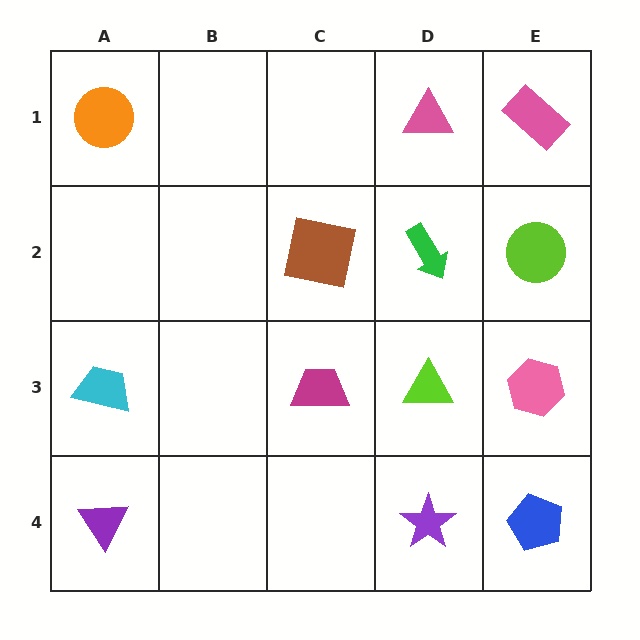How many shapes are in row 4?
3 shapes.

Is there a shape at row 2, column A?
No, that cell is empty.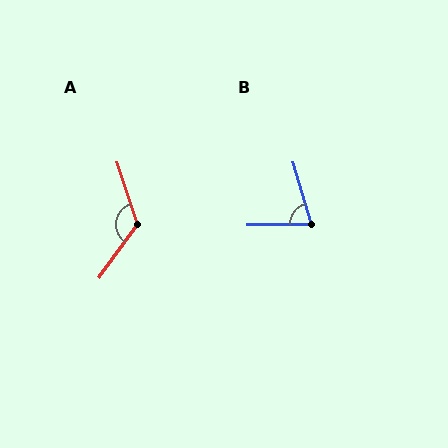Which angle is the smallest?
B, at approximately 74 degrees.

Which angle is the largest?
A, at approximately 126 degrees.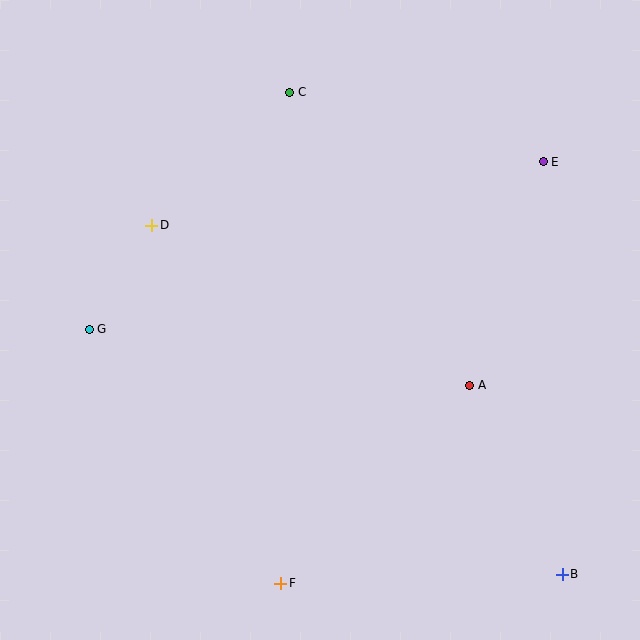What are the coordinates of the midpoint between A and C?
The midpoint between A and C is at (380, 239).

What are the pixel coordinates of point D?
Point D is at (152, 225).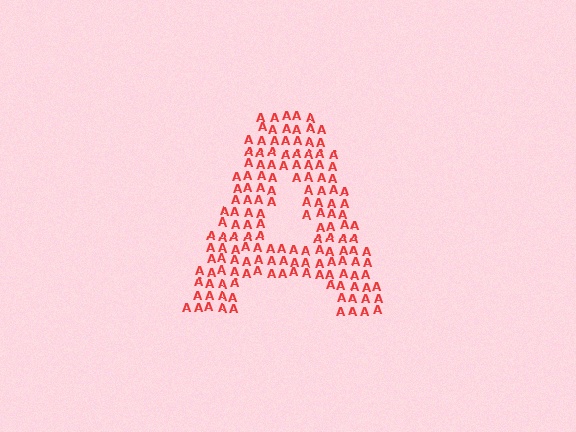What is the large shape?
The large shape is the letter A.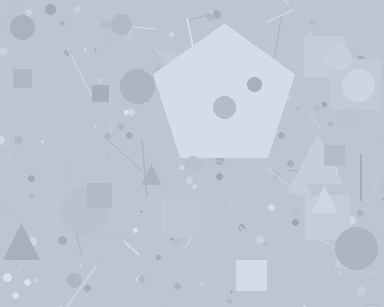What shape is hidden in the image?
A pentagon is hidden in the image.